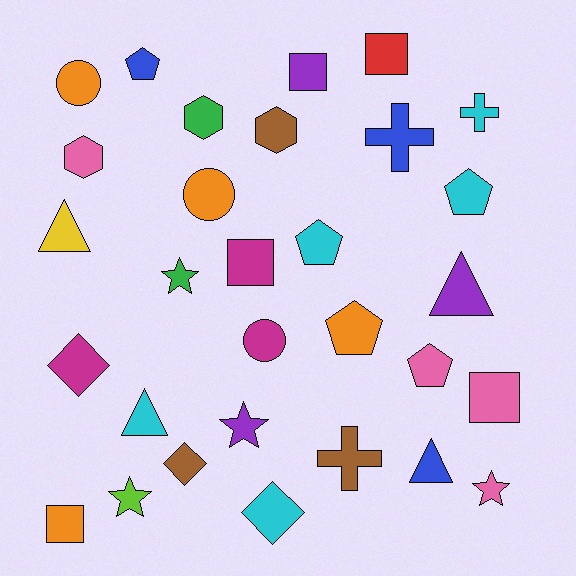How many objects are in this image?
There are 30 objects.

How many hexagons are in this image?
There are 3 hexagons.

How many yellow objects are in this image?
There is 1 yellow object.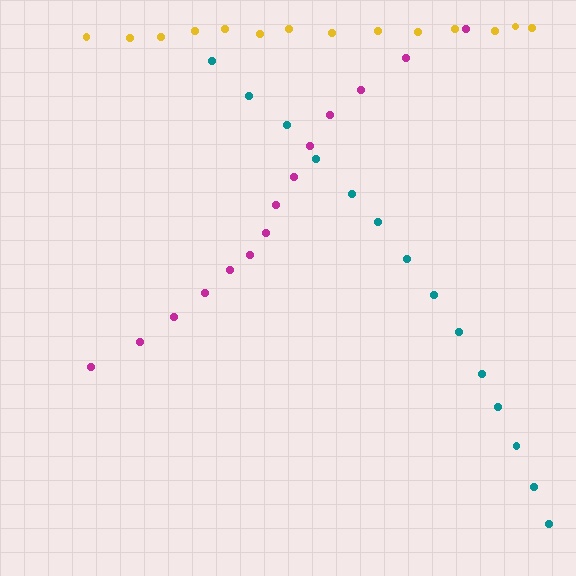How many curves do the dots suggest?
There are 3 distinct paths.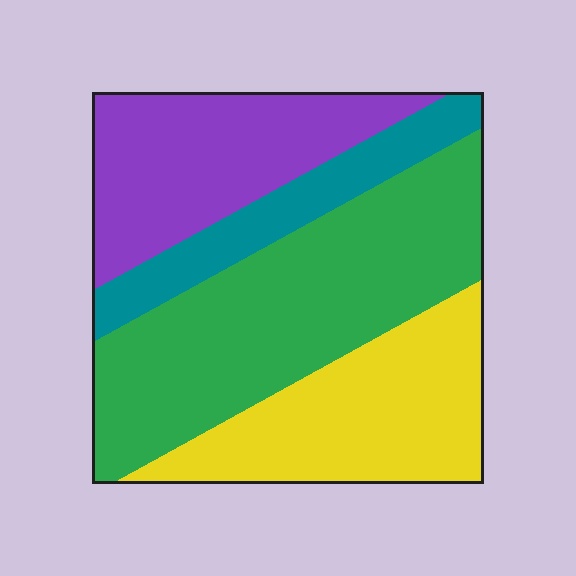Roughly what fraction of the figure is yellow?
Yellow takes up about one quarter (1/4) of the figure.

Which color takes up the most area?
Green, at roughly 40%.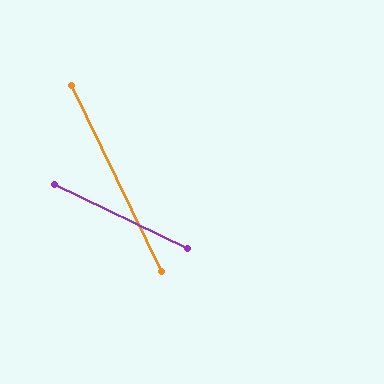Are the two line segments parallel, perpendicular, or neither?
Neither parallel nor perpendicular — they differ by about 39°.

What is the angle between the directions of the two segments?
Approximately 39 degrees.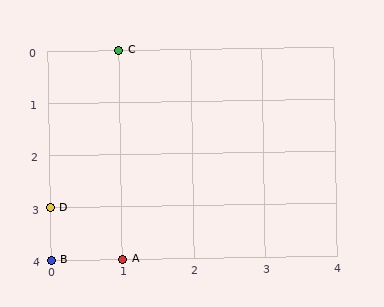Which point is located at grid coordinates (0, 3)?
Point D is at (0, 3).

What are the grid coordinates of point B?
Point B is at grid coordinates (0, 4).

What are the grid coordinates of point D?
Point D is at grid coordinates (0, 3).